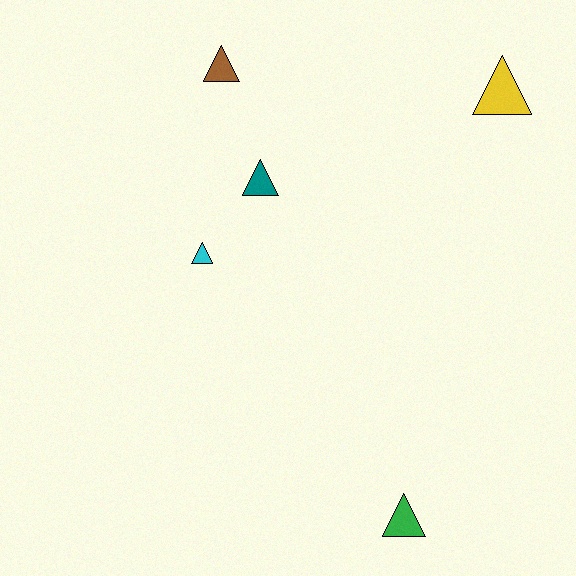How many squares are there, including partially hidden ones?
There are no squares.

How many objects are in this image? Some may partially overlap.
There are 5 objects.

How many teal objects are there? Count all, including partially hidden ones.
There is 1 teal object.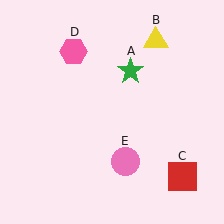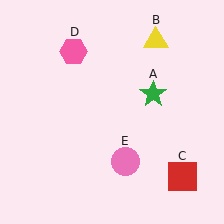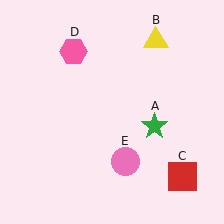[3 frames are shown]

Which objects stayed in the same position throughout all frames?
Yellow triangle (object B) and red square (object C) and pink hexagon (object D) and pink circle (object E) remained stationary.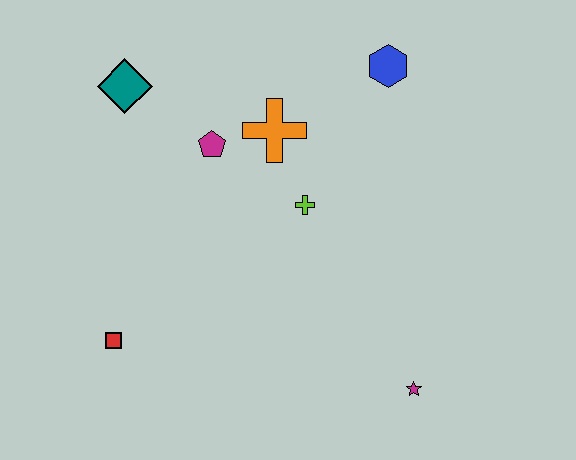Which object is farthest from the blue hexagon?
The red square is farthest from the blue hexagon.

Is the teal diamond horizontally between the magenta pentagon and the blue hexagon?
No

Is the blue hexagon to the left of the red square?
No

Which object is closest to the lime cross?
The orange cross is closest to the lime cross.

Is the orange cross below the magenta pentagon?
No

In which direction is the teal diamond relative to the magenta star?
The teal diamond is above the magenta star.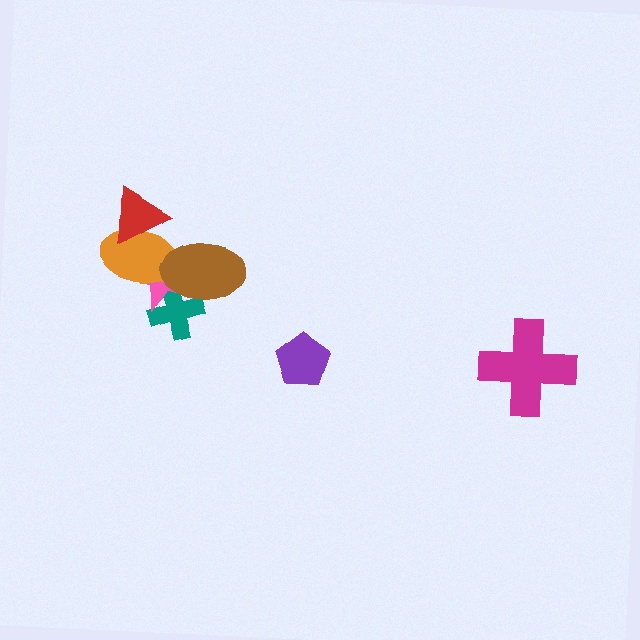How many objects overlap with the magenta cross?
0 objects overlap with the magenta cross.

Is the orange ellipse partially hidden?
Yes, it is partially covered by another shape.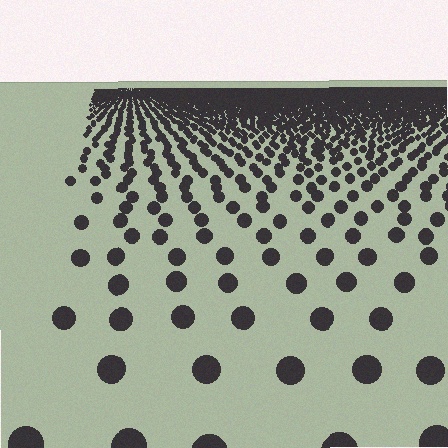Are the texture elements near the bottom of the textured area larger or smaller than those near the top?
Larger. Near the bottom, elements are closer to the viewer and appear at a bigger on-screen size.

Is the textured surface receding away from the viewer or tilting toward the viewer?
The surface is receding away from the viewer. Texture elements get smaller and denser toward the top.